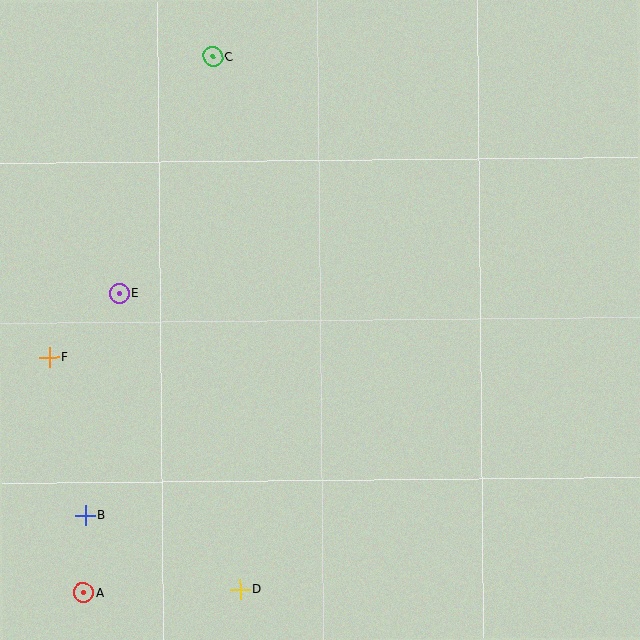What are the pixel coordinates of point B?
Point B is at (85, 516).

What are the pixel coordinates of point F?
Point F is at (50, 358).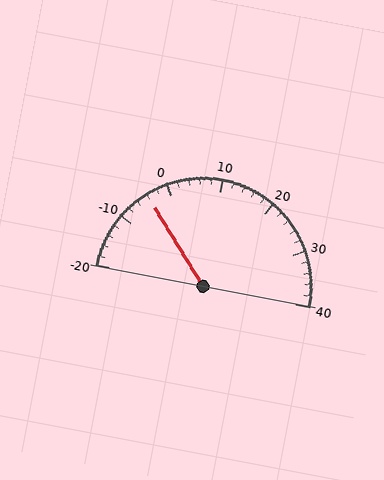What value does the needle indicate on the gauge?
The needle indicates approximately -4.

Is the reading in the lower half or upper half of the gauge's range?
The reading is in the lower half of the range (-20 to 40).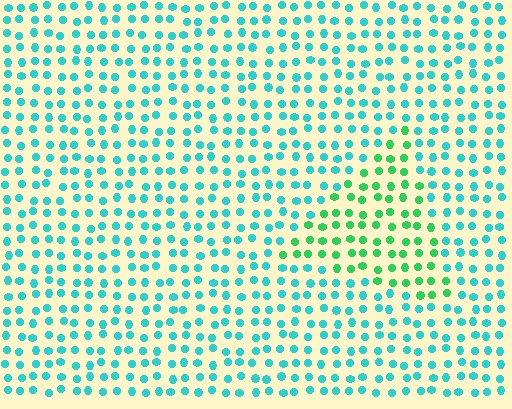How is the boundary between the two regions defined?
The boundary is defined purely by a slight shift in hue (about 41 degrees). Spacing, size, and orientation are identical on both sides.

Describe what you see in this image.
The image is filled with small cyan elements in a uniform arrangement. A triangle-shaped region is visible where the elements are tinted to a slightly different hue, forming a subtle color boundary.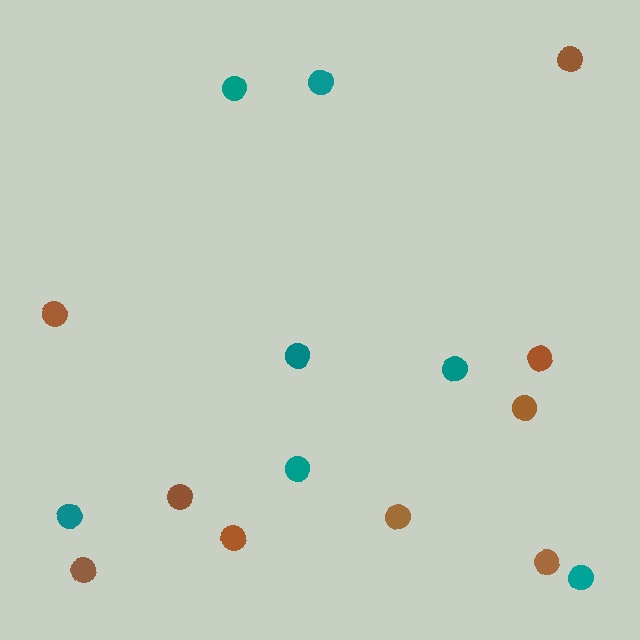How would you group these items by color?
There are 2 groups: one group of teal circles (7) and one group of brown circles (9).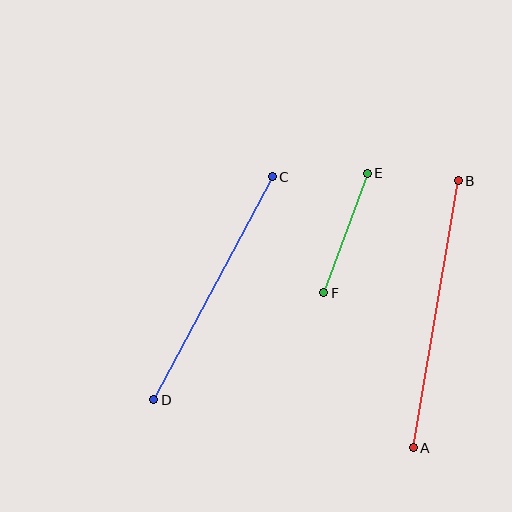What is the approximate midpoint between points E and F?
The midpoint is at approximately (346, 233) pixels.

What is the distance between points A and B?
The distance is approximately 271 pixels.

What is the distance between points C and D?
The distance is approximately 253 pixels.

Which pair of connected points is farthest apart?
Points A and B are farthest apart.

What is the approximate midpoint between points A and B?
The midpoint is at approximately (436, 314) pixels.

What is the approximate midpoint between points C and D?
The midpoint is at approximately (213, 288) pixels.